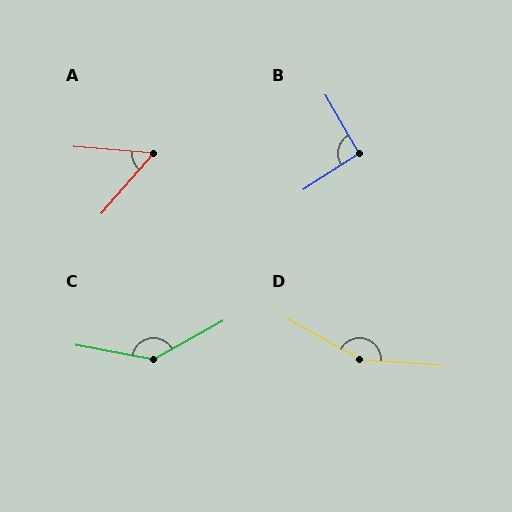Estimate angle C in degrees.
Approximately 140 degrees.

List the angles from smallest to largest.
A (54°), B (93°), C (140°), D (154°).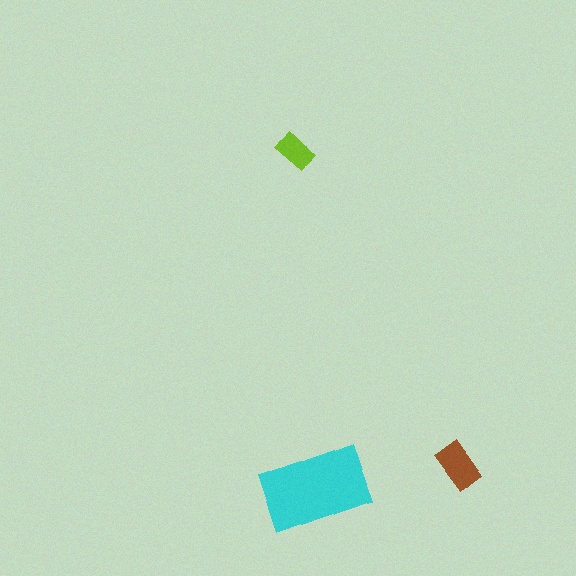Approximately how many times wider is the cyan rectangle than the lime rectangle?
About 3 times wider.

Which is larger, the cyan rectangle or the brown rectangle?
The cyan one.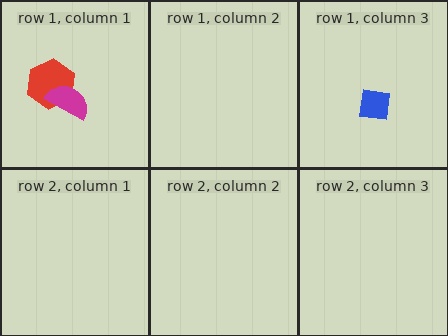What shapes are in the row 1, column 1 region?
The red hexagon, the magenta semicircle.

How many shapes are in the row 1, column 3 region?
1.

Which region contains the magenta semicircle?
The row 1, column 1 region.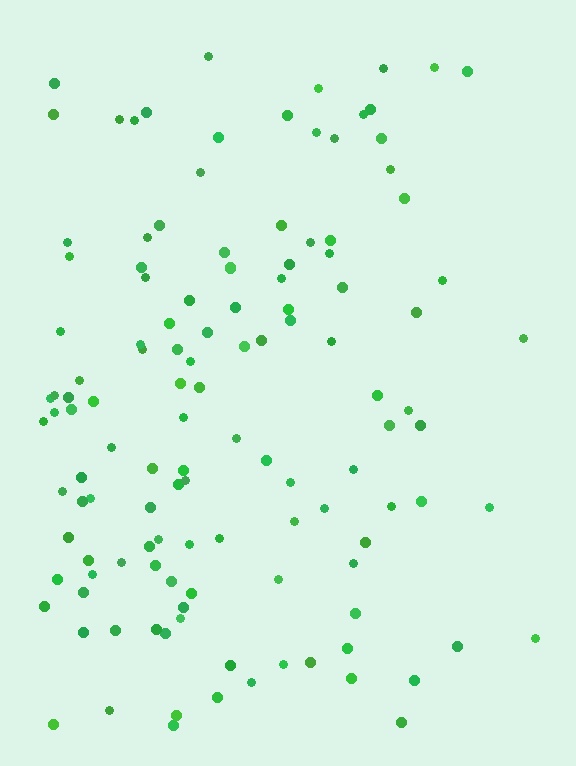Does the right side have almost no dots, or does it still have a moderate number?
Still a moderate number, just noticeably fewer than the left.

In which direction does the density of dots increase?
From right to left, with the left side densest.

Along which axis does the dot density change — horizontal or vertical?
Horizontal.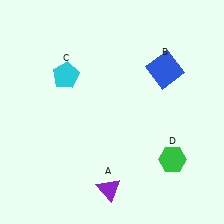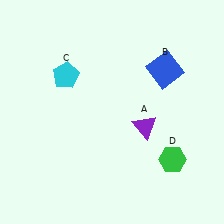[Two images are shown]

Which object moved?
The purple triangle (A) moved up.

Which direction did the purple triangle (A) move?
The purple triangle (A) moved up.